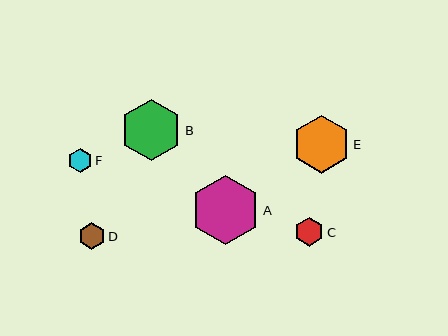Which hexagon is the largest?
Hexagon A is the largest with a size of approximately 69 pixels.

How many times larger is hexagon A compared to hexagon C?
Hexagon A is approximately 2.4 times the size of hexagon C.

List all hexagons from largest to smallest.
From largest to smallest: A, B, E, C, D, F.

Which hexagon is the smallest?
Hexagon F is the smallest with a size of approximately 24 pixels.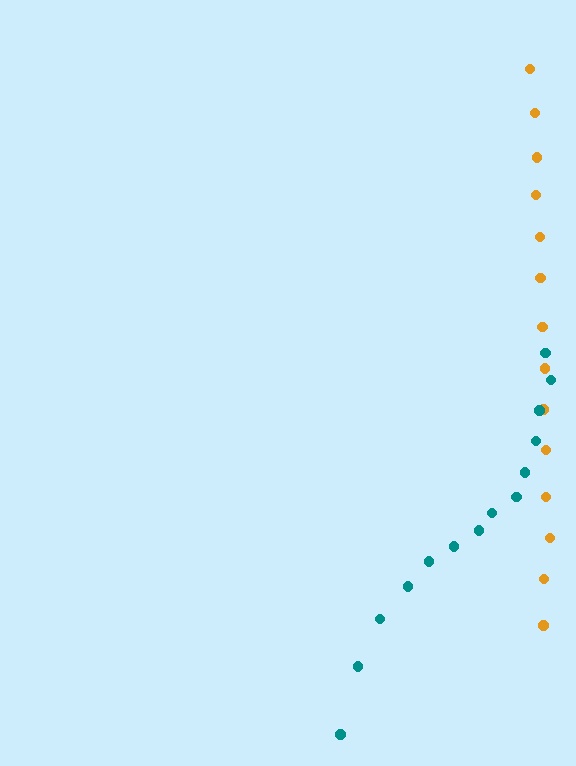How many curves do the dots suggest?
There are 2 distinct paths.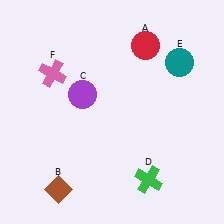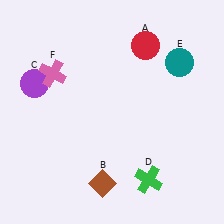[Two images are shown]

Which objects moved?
The objects that moved are: the brown diamond (B), the purple circle (C).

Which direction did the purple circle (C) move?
The purple circle (C) moved left.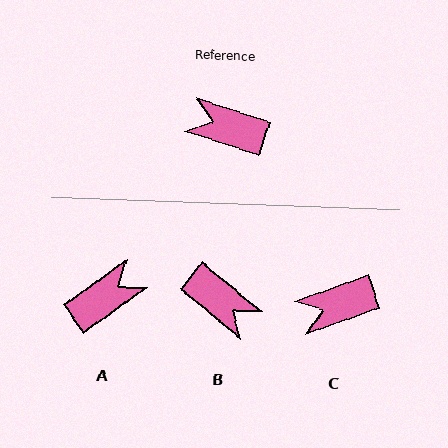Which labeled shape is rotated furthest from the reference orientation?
B, about 159 degrees away.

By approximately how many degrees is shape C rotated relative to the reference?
Approximately 38 degrees counter-clockwise.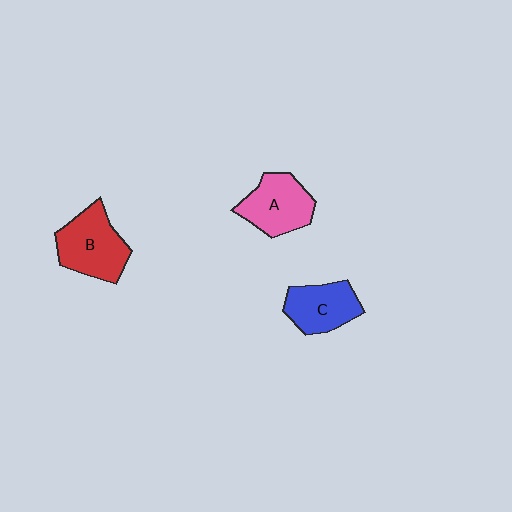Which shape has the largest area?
Shape B (red).